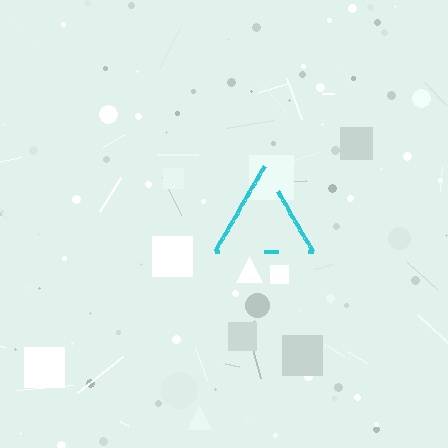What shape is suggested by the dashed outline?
The dashed outline suggests a triangle.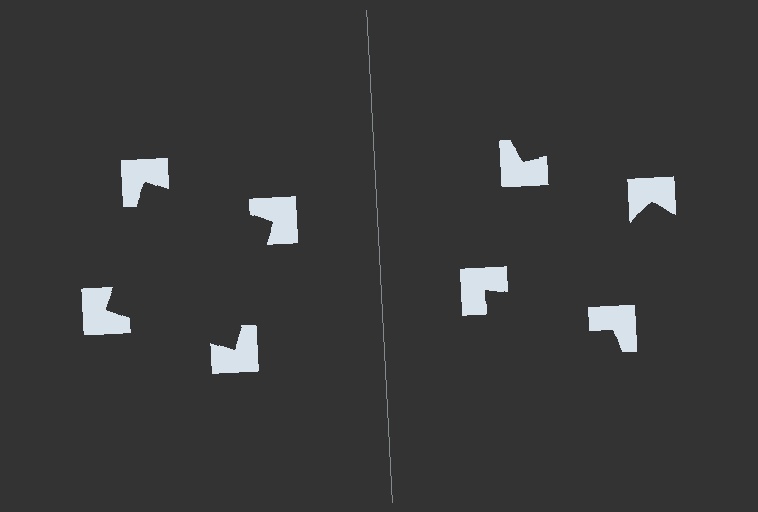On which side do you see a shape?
An illusory square appears on the left side. On the right side the wedge cuts are rotated, so no coherent shape forms.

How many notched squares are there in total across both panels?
8 — 4 on each side.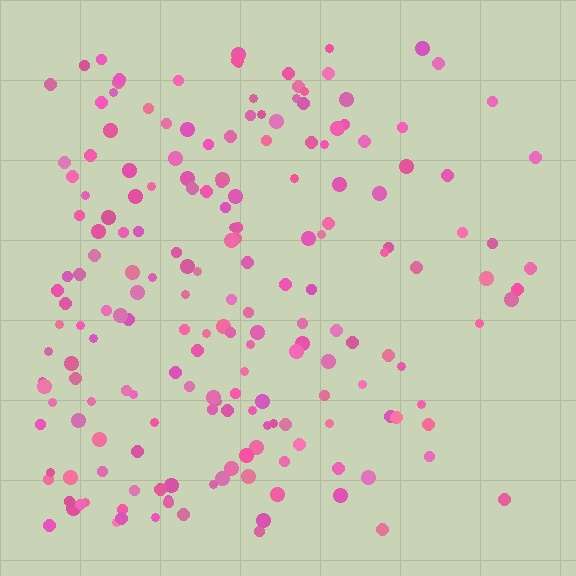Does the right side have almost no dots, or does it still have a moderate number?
Still a moderate number, just noticeably fewer than the left.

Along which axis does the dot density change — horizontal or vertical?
Horizontal.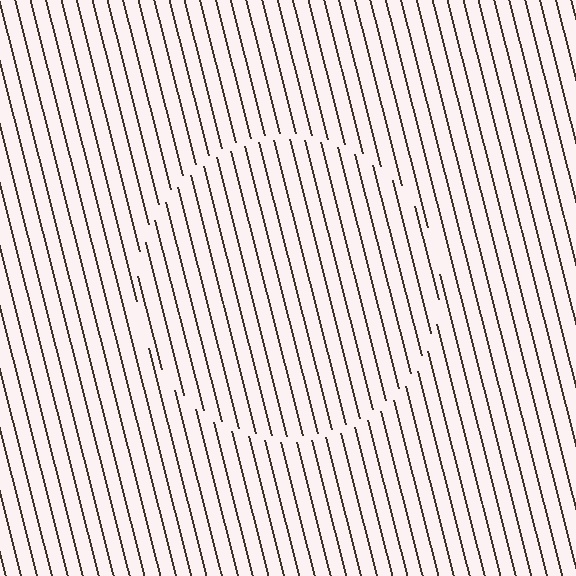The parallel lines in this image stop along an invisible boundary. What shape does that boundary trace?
An illusory circle. The interior of the shape contains the same grating, shifted by half a period — the contour is defined by the phase discontinuity where line-ends from the inner and outer gratings abut.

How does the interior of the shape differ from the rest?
The interior of the shape contains the same grating, shifted by half a period — the contour is defined by the phase discontinuity where line-ends from the inner and outer gratings abut.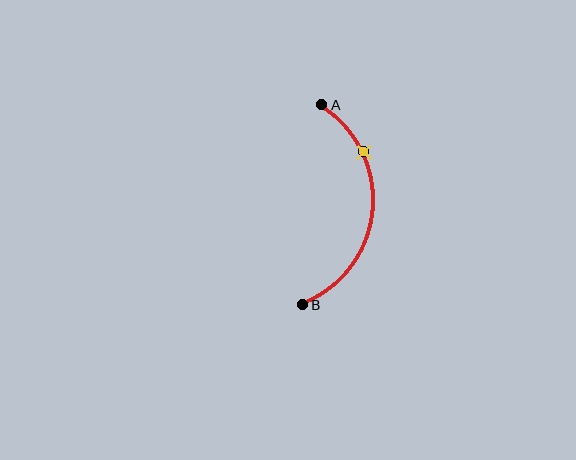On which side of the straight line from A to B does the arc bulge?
The arc bulges to the right of the straight line connecting A and B.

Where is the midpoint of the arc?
The arc midpoint is the point on the curve farthest from the straight line joining A and B. It sits to the right of that line.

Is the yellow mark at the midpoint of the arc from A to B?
No. The yellow mark lies on the arc but is closer to endpoint A. The arc midpoint would be at the point on the curve equidistant along the arc from both A and B.